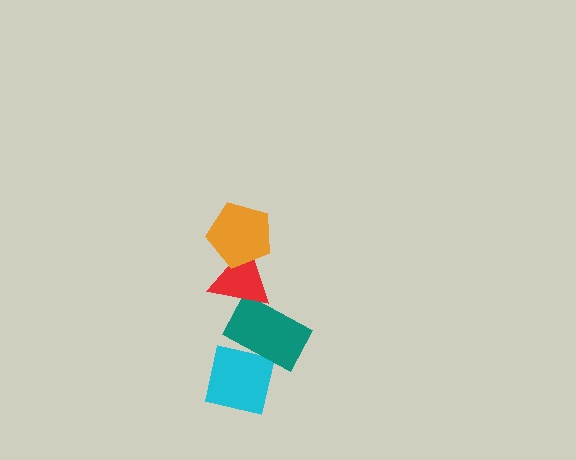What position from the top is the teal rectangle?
The teal rectangle is 3rd from the top.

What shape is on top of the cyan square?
The teal rectangle is on top of the cyan square.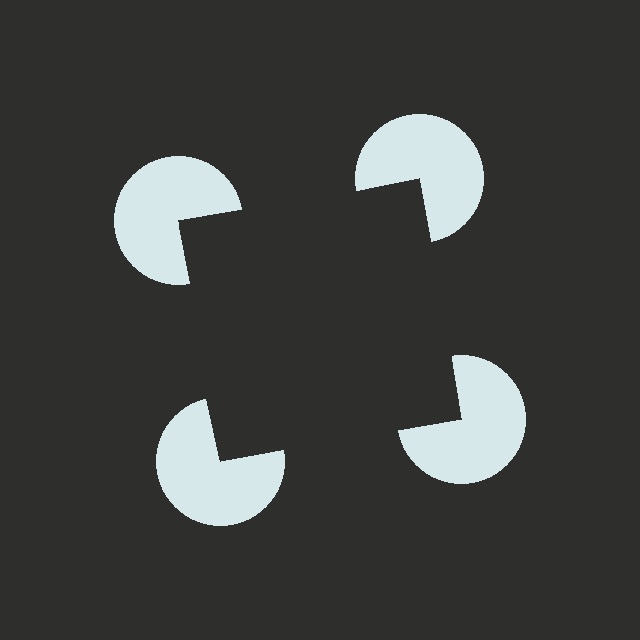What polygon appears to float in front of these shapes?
An illusory square — its edges are inferred from the aligned wedge cuts in the pac-man discs, not physically drawn.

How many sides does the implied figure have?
4 sides.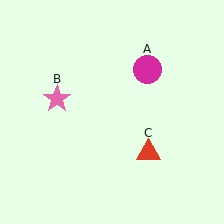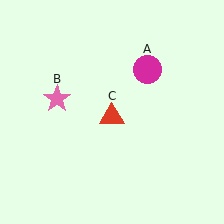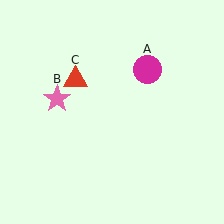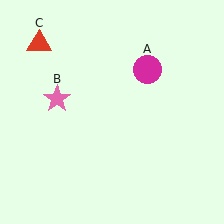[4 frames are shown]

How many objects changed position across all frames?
1 object changed position: red triangle (object C).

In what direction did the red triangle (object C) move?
The red triangle (object C) moved up and to the left.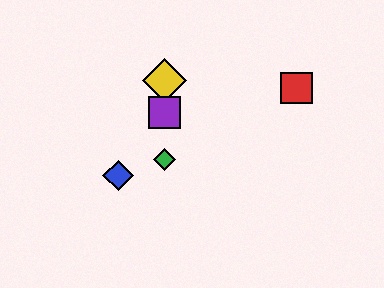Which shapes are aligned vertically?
The green diamond, the yellow diamond, the purple square are aligned vertically.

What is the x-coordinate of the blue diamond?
The blue diamond is at x≈118.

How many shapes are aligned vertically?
3 shapes (the green diamond, the yellow diamond, the purple square) are aligned vertically.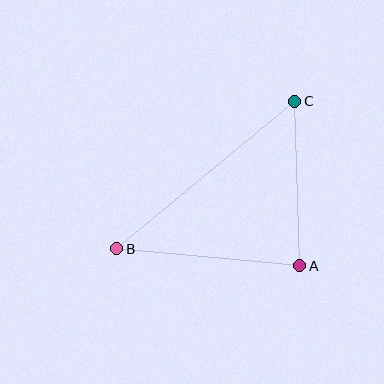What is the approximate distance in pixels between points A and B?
The distance between A and B is approximately 183 pixels.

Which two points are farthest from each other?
Points B and C are farthest from each other.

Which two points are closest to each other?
Points A and C are closest to each other.